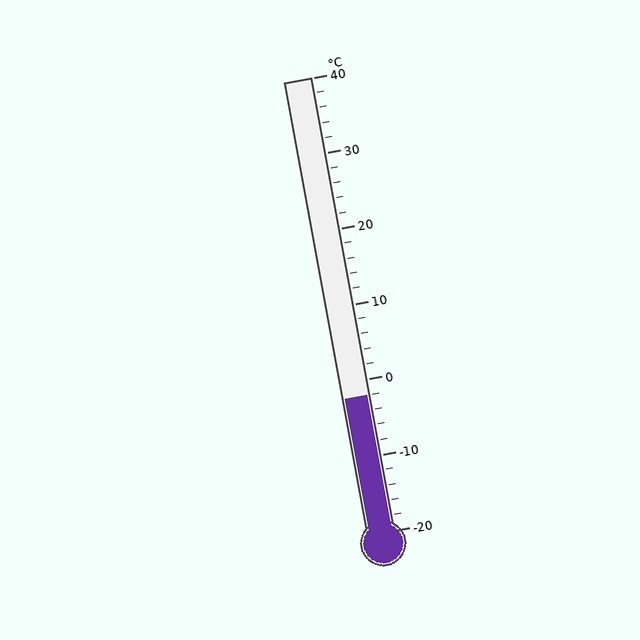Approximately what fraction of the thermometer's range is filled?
The thermometer is filled to approximately 30% of its range.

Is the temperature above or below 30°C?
The temperature is below 30°C.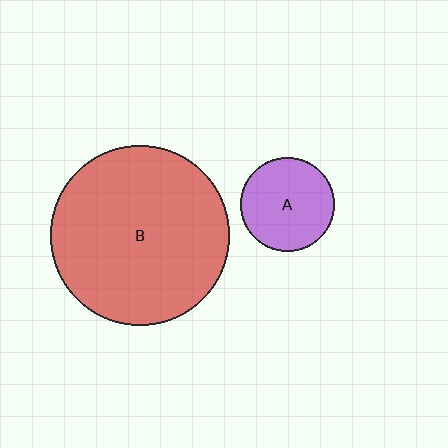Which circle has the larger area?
Circle B (red).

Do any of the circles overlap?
No, none of the circles overlap.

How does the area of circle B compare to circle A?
Approximately 3.7 times.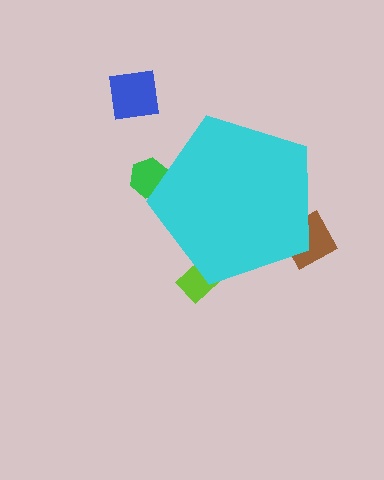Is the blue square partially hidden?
No, the blue square is fully visible.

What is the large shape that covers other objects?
A cyan pentagon.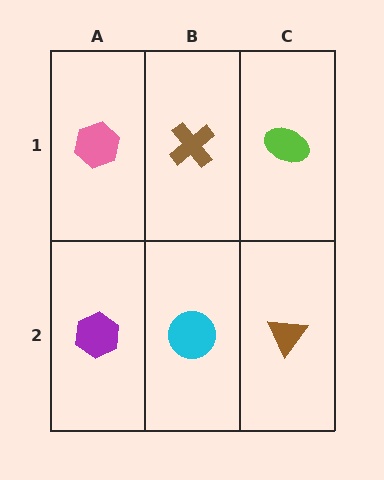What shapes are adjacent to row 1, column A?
A purple hexagon (row 2, column A), a brown cross (row 1, column B).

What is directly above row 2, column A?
A pink hexagon.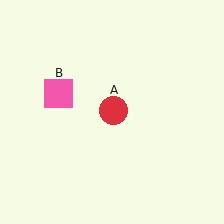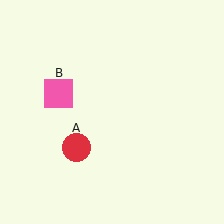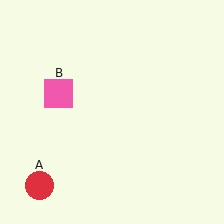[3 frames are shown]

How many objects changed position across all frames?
1 object changed position: red circle (object A).